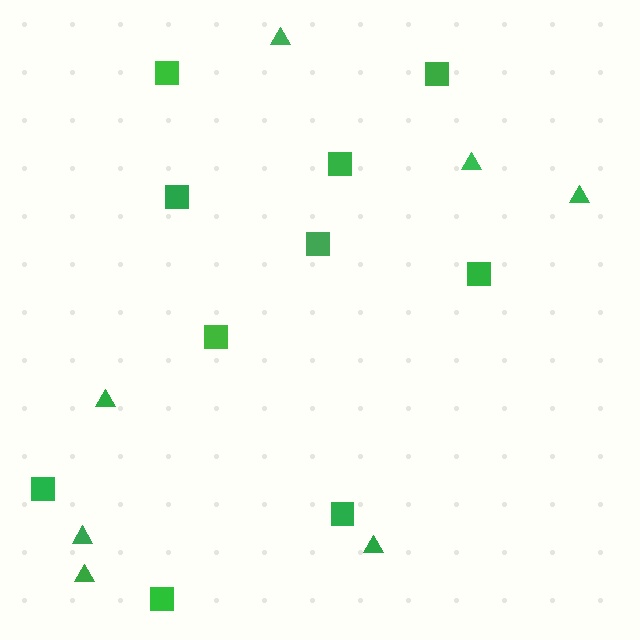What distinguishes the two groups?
There are 2 groups: one group of triangles (7) and one group of squares (10).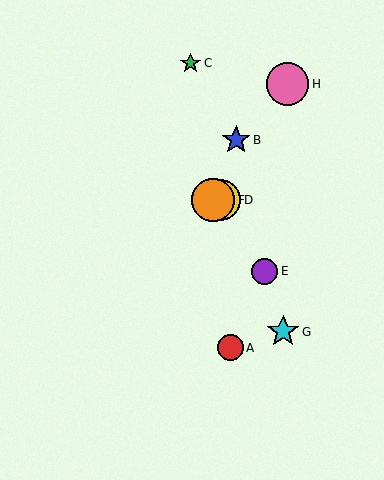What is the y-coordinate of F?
Object F is at y≈200.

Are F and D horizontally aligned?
Yes, both are at y≈200.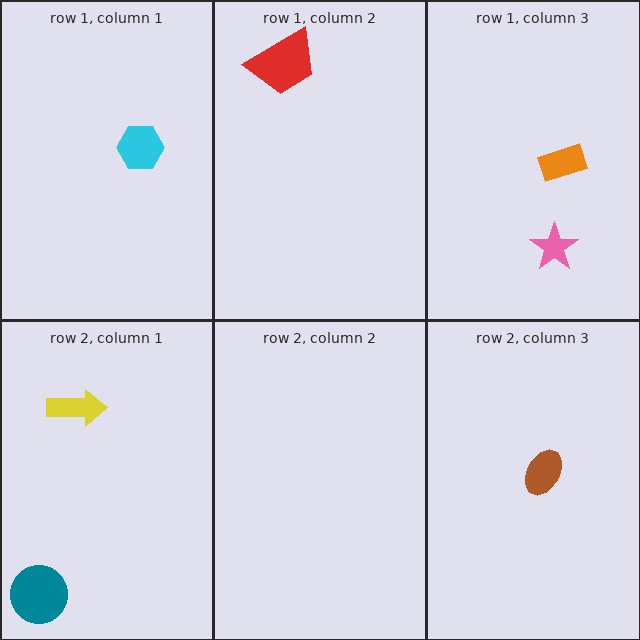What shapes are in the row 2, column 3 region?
The brown ellipse.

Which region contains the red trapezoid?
The row 1, column 2 region.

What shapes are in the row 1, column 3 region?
The pink star, the orange rectangle.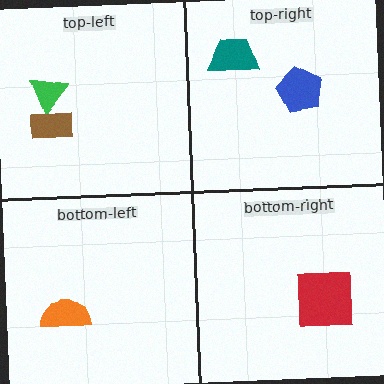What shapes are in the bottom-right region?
The red square.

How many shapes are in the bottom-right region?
1.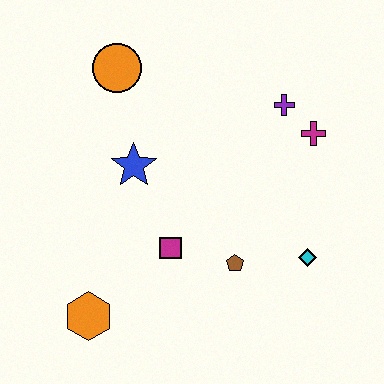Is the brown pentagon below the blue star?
Yes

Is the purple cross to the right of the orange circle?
Yes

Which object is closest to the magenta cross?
The purple cross is closest to the magenta cross.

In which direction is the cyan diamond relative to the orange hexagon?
The cyan diamond is to the right of the orange hexagon.